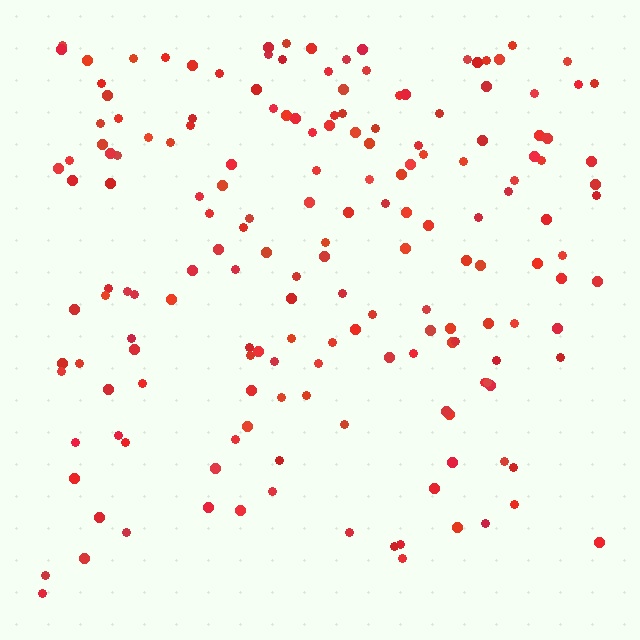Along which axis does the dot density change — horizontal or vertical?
Vertical.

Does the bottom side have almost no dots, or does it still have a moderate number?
Still a moderate number, just noticeably fewer than the top.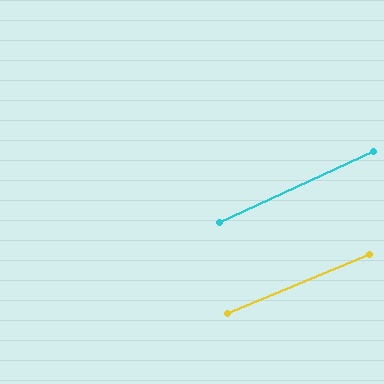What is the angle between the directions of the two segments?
Approximately 2 degrees.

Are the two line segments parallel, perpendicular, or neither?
Parallel — their directions differ by only 1.9°.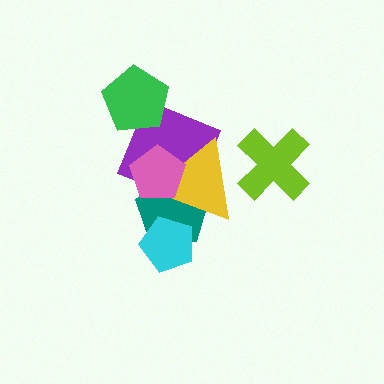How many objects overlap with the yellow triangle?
5 objects overlap with the yellow triangle.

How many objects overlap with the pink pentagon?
3 objects overlap with the pink pentagon.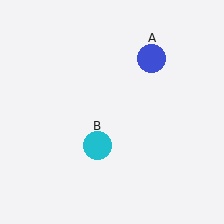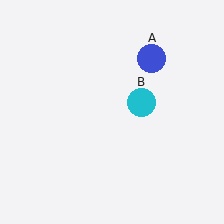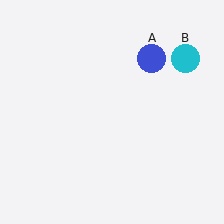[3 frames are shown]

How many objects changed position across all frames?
1 object changed position: cyan circle (object B).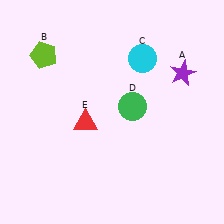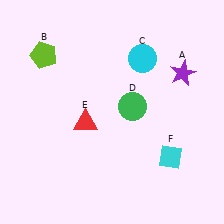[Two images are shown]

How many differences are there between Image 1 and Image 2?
There is 1 difference between the two images.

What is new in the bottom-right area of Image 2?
A cyan diamond (F) was added in the bottom-right area of Image 2.